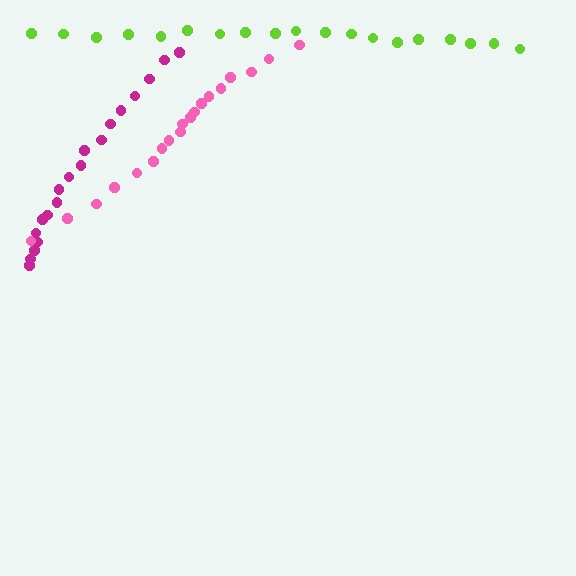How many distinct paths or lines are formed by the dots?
There are 3 distinct paths.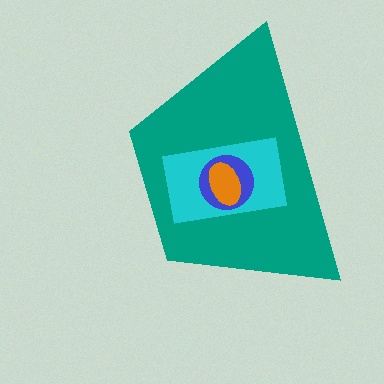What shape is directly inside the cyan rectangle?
The blue circle.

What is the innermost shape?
The orange ellipse.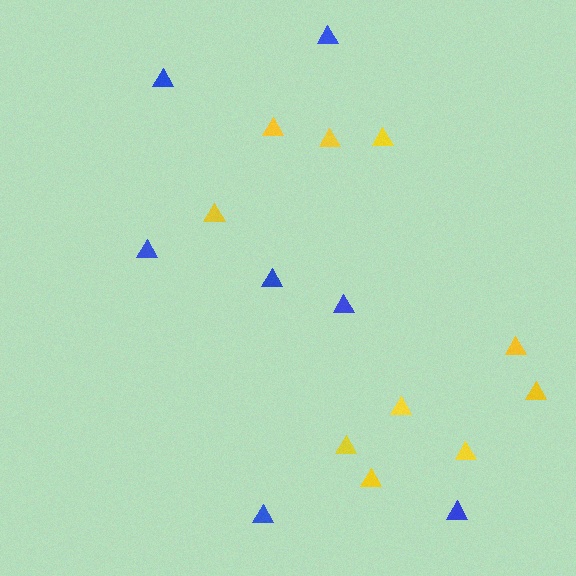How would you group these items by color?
There are 2 groups: one group of yellow triangles (10) and one group of blue triangles (7).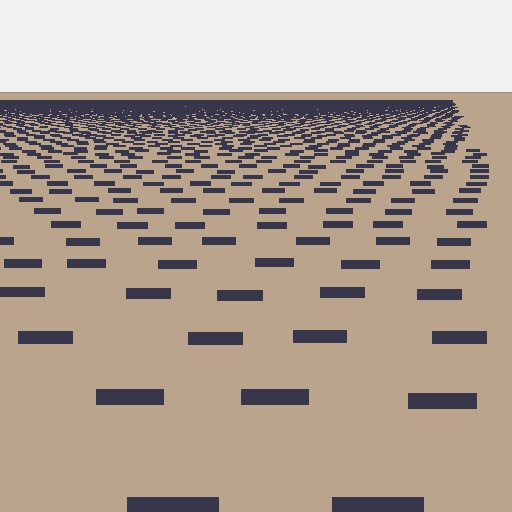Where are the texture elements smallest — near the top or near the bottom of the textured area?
Near the top.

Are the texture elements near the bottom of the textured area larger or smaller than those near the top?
Larger. Near the bottom, elements are closer to the viewer and appear at a bigger on-screen size.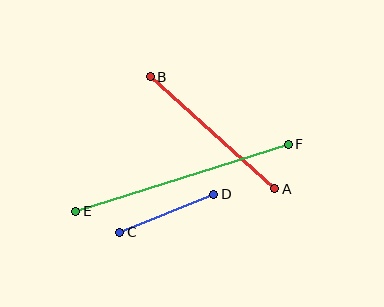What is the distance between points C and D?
The distance is approximately 101 pixels.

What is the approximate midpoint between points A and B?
The midpoint is at approximately (213, 133) pixels.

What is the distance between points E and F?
The distance is approximately 223 pixels.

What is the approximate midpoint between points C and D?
The midpoint is at approximately (167, 213) pixels.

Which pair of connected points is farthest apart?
Points E and F are farthest apart.